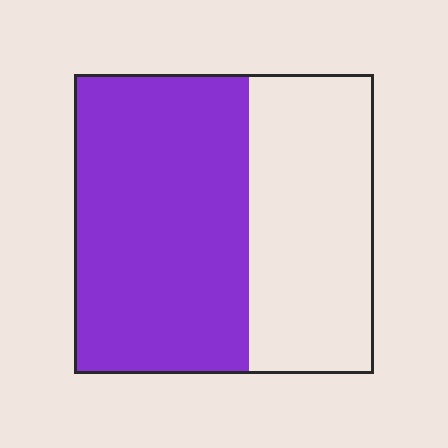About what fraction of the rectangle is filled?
About three fifths (3/5).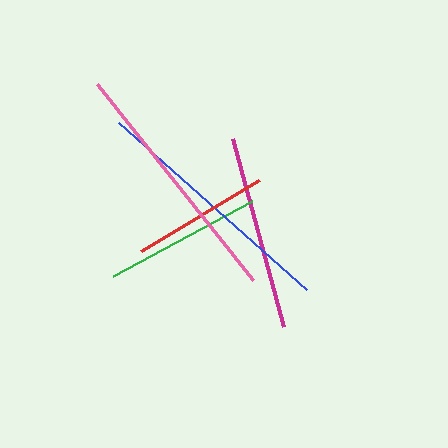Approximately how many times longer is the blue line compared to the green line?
The blue line is approximately 1.6 times the length of the green line.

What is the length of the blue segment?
The blue segment is approximately 251 pixels long.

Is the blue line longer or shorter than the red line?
The blue line is longer than the red line.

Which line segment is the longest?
The blue line is the longest at approximately 251 pixels.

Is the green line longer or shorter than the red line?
The green line is longer than the red line.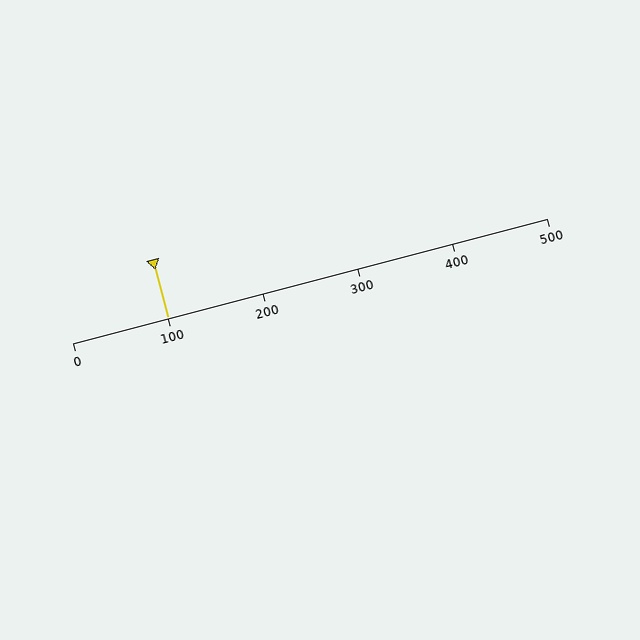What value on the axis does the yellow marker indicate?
The marker indicates approximately 100.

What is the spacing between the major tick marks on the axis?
The major ticks are spaced 100 apart.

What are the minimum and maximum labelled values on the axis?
The axis runs from 0 to 500.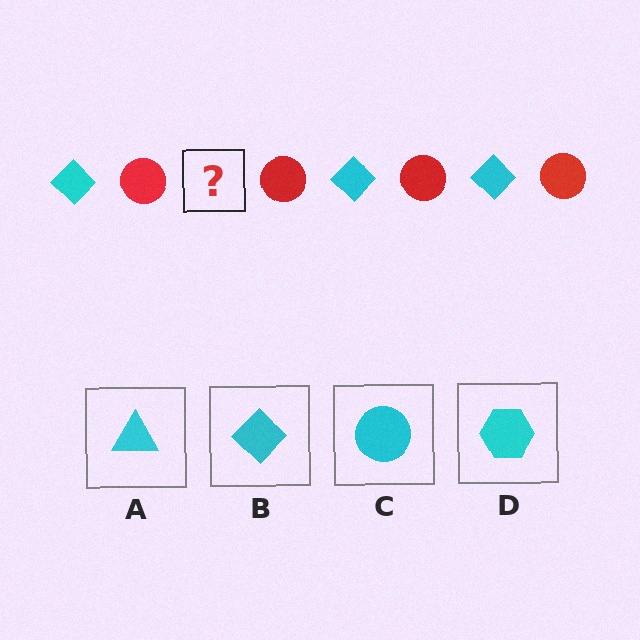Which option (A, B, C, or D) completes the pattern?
B.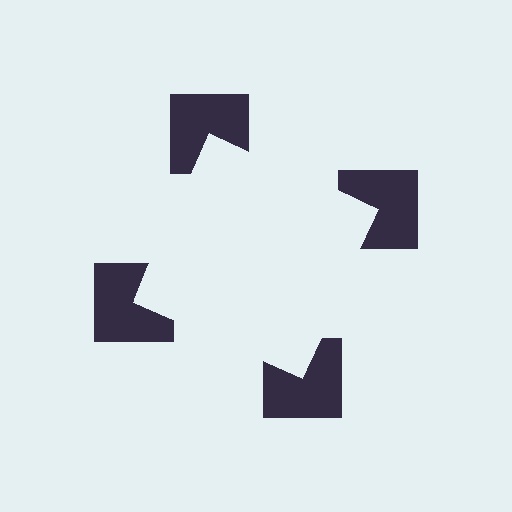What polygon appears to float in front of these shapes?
An illusory square — its edges are inferred from the aligned wedge cuts in the notched squares, not physically drawn.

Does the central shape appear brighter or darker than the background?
It typically appears slightly brighter than the background, even though no actual brightness change is drawn.